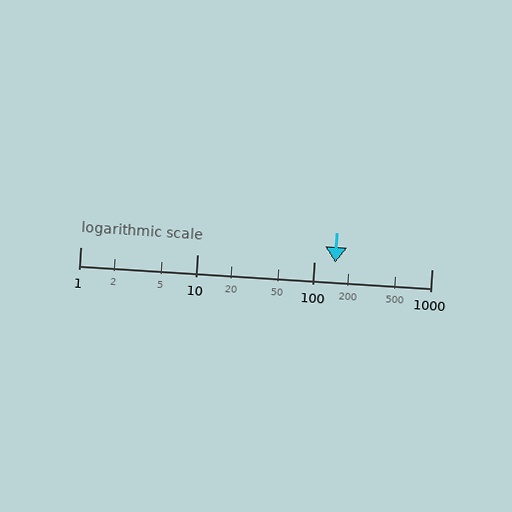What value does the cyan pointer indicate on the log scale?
The pointer indicates approximately 150.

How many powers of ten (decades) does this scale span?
The scale spans 3 decades, from 1 to 1000.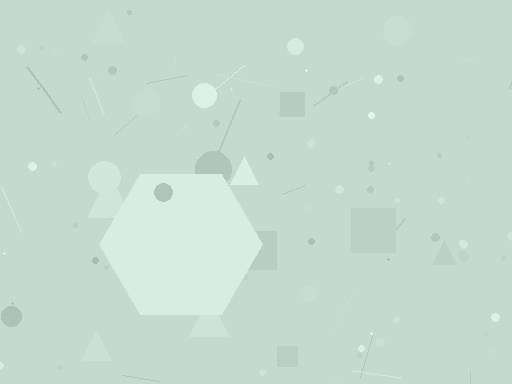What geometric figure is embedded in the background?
A hexagon is embedded in the background.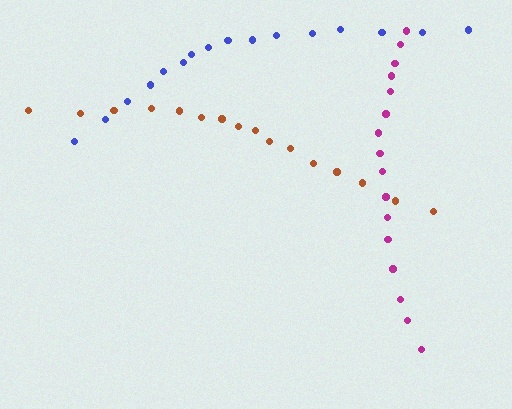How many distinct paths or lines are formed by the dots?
There are 3 distinct paths.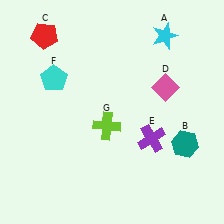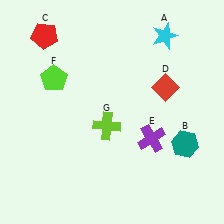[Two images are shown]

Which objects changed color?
D changed from pink to red. F changed from cyan to lime.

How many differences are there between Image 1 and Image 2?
There are 2 differences between the two images.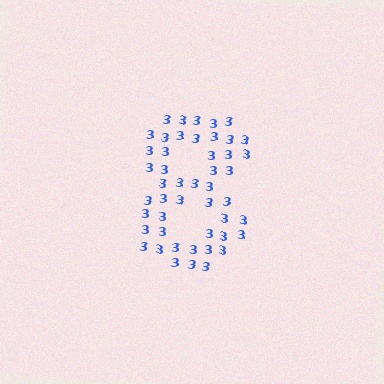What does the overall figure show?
The overall figure shows the digit 8.